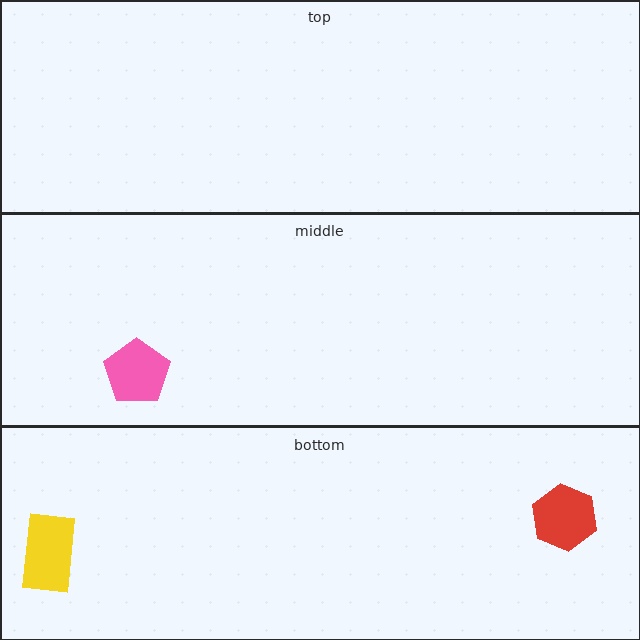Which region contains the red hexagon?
The bottom region.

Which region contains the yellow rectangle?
The bottom region.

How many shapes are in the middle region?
1.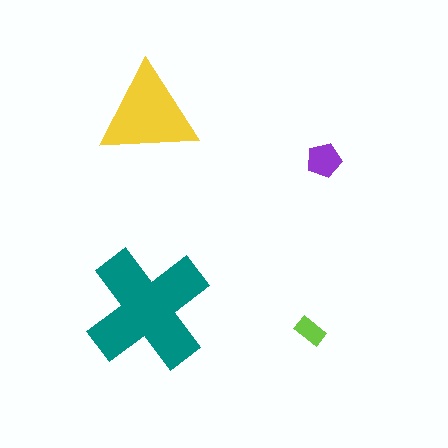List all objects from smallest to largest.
The lime rectangle, the purple pentagon, the yellow triangle, the teal cross.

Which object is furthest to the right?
The purple pentagon is rightmost.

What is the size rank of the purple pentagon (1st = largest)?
3rd.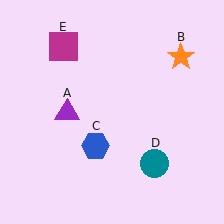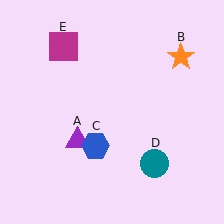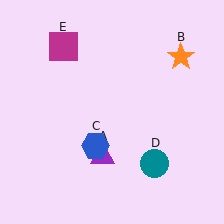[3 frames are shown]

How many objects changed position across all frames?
1 object changed position: purple triangle (object A).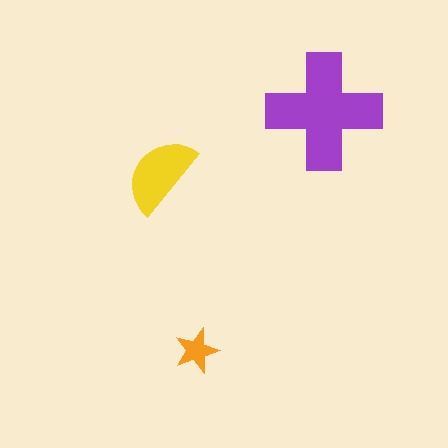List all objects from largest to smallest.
The purple cross, the yellow semicircle, the orange star.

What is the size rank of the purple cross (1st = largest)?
1st.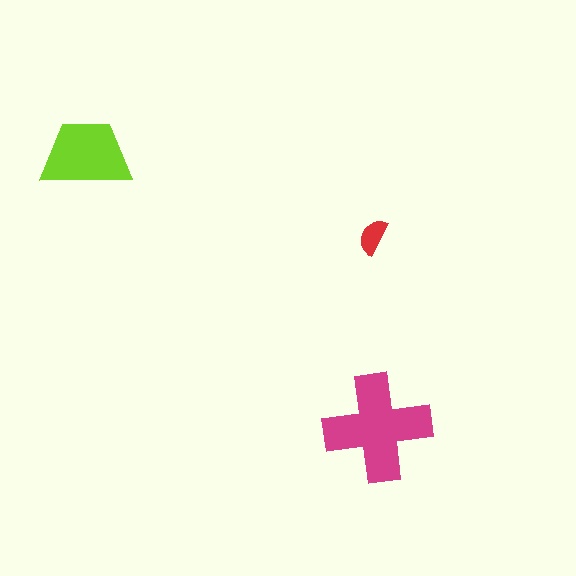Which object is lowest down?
The magenta cross is bottommost.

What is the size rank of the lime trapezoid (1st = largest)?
2nd.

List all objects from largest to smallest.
The magenta cross, the lime trapezoid, the red semicircle.